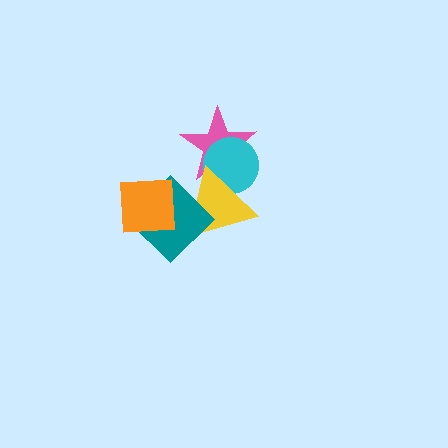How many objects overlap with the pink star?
2 objects overlap with the pink star.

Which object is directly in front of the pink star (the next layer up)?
The cyan circle is directly in front of the pink star.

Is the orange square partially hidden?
No, no other shape covers it.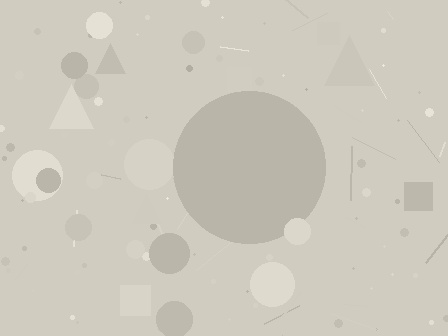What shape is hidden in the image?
A circle is hidden in the image.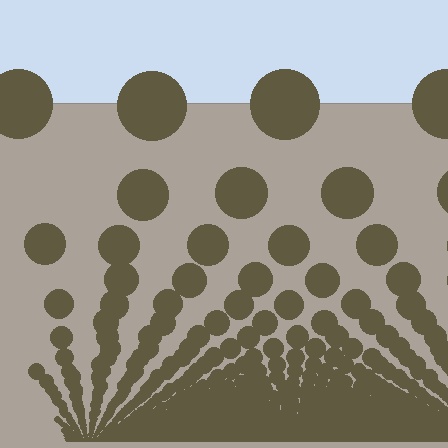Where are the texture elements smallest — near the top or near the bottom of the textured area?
Near the bottom.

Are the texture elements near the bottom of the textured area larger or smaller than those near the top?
Smaller. The gradient is inverted — elements near the bottom are smaller and denser.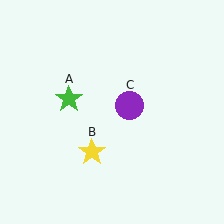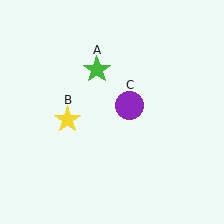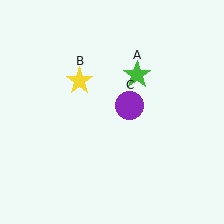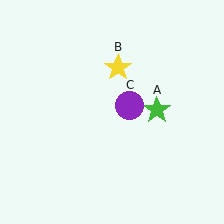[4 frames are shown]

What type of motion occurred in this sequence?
The green star (object A), yellow star (object B) rotated clockwise around the center of the scene.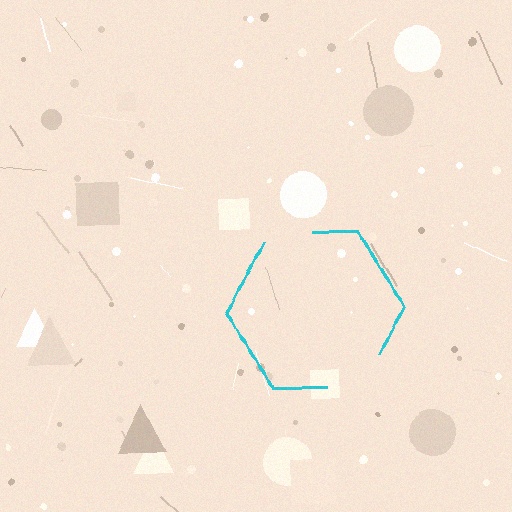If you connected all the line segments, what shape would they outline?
They would outline a hexagon.